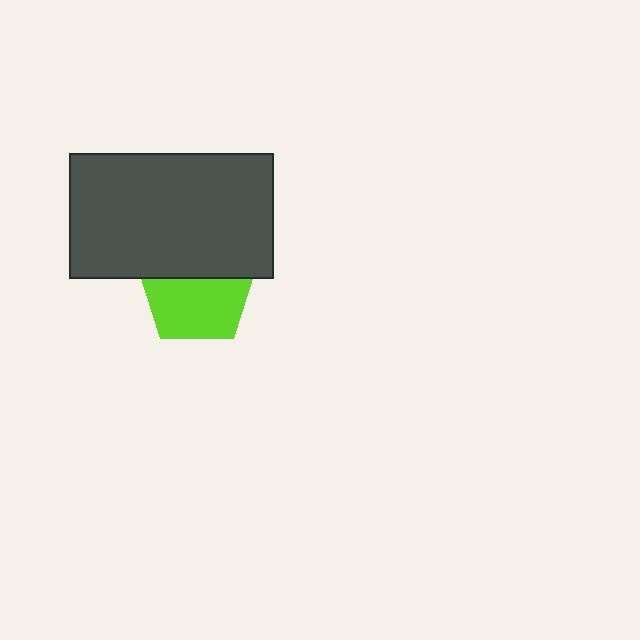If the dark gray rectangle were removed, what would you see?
You would see the complete lime pentagon.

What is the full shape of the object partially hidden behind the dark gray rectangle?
The partially hidden object is a lime pentagon.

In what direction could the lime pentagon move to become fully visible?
The lime pentagon could move down. That would shift it out from behind the dark gray rectangle entirely.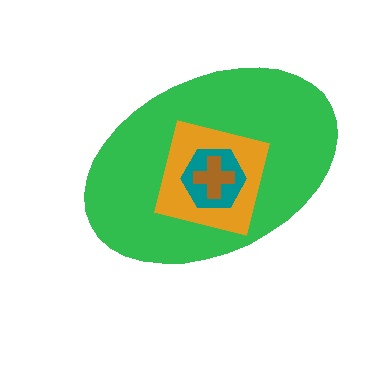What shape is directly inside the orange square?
The teal hexagon.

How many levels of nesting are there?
4.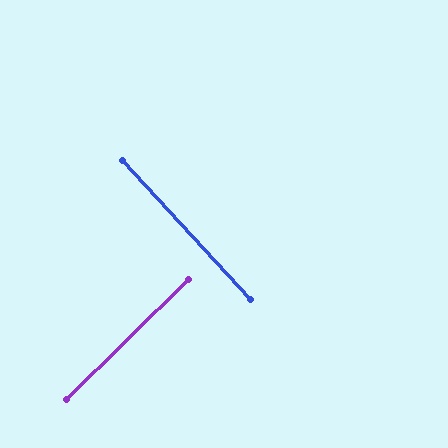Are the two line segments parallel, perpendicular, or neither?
Perpendicular — they meet at approximately 88°.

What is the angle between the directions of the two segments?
Approximately 88 degrees.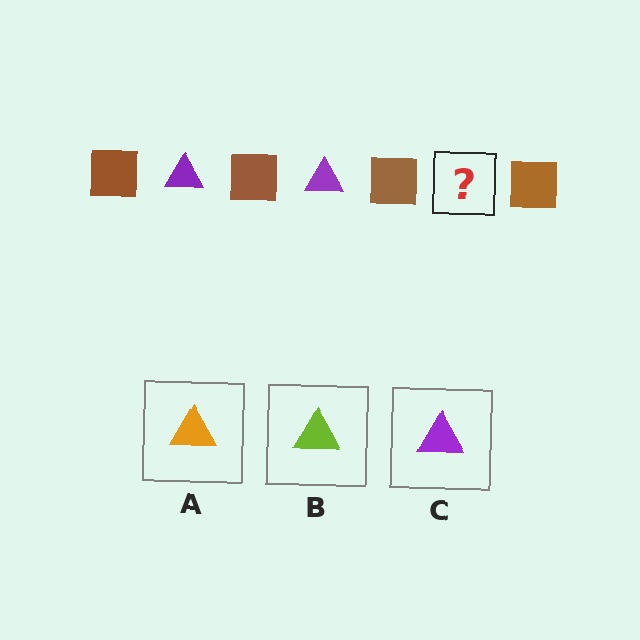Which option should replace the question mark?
Option C.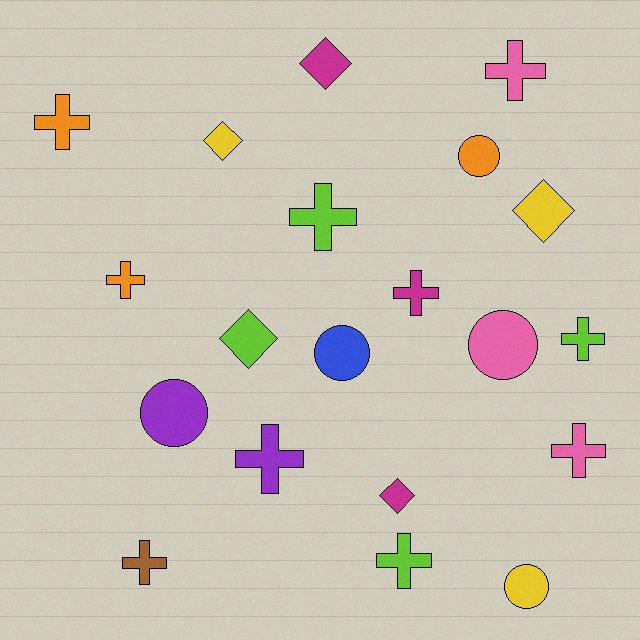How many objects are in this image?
There are 20 objects.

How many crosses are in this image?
There are 10 crosses.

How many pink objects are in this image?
There are 3 pink objects.